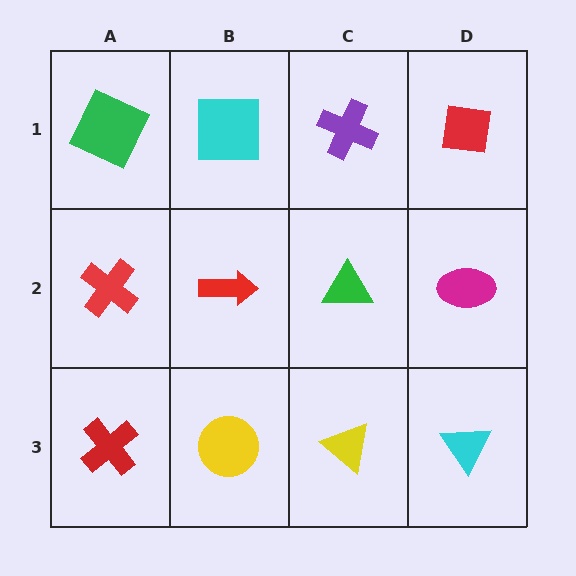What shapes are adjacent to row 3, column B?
A red arrow (row 2, column B), a red cross (row 3, column A), a yellow triangle (row 3, column C).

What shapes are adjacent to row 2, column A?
A green square (row 1, column A), a red cross (row 3, column A), a red arrow (row 2, column B).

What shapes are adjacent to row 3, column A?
A red cross (row 2, column A), a yellow circle (row 3, column B).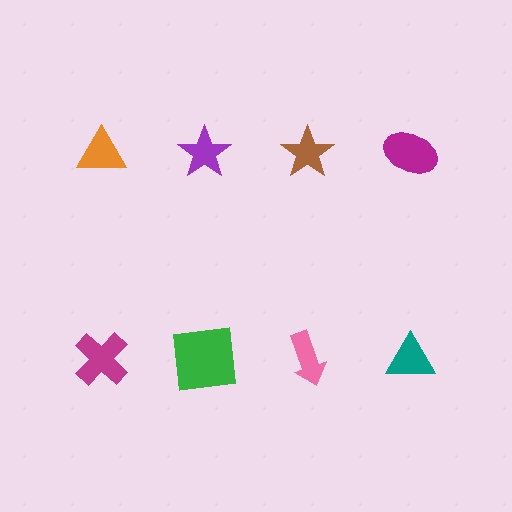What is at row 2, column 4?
A teal triangle.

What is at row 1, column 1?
An orange triangle.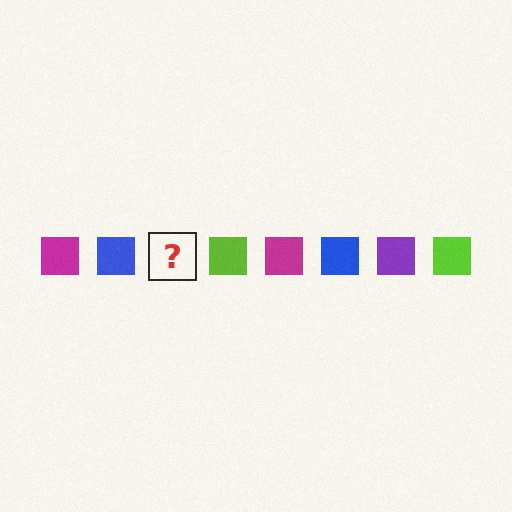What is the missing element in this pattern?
The missing element is a purple square.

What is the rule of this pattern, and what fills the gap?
The rule is that the pattern cycles through magenta, blue, purple, lime squares. The gap should be filled with a purple square.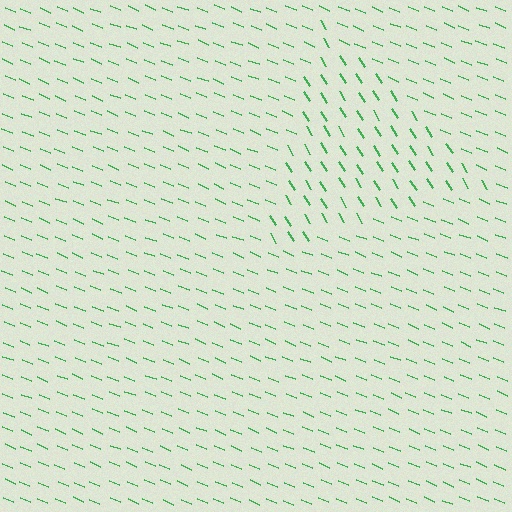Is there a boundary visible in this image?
Yes, there is a texture boundary formed by a change in line orientation.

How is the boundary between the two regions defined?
The boundary is defined purely by a change in line orientation (approximately 36 degrees difference). All lines are the same color and thickness.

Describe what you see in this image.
The image is filled with small green line segments. A triangle region in the image has lines oriented differently from the surrounding lines, creating a visible texture boundary.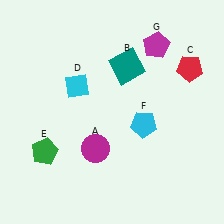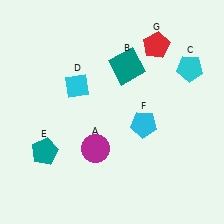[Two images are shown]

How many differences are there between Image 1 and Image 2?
There are 3 differences between the two images.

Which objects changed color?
C changed from red to cyan. E changed from green to teal. G changed from magenta to red.